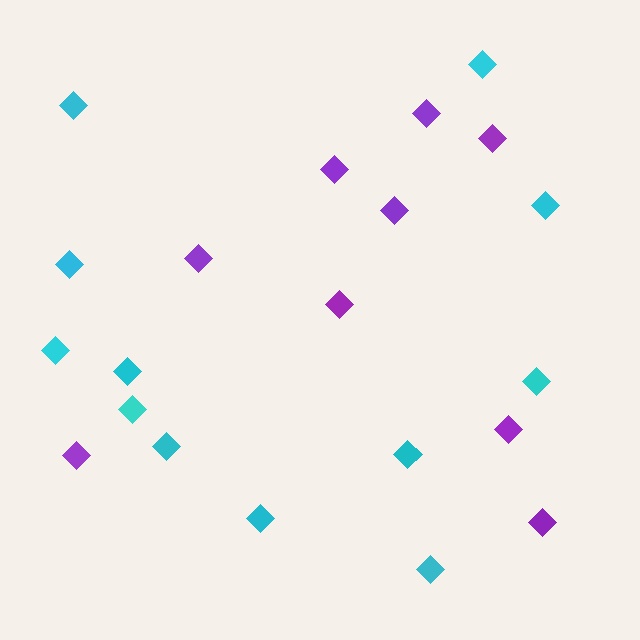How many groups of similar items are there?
There are 2 groups: one group of purple diamonds (9) and one group of cyan diamonds (12).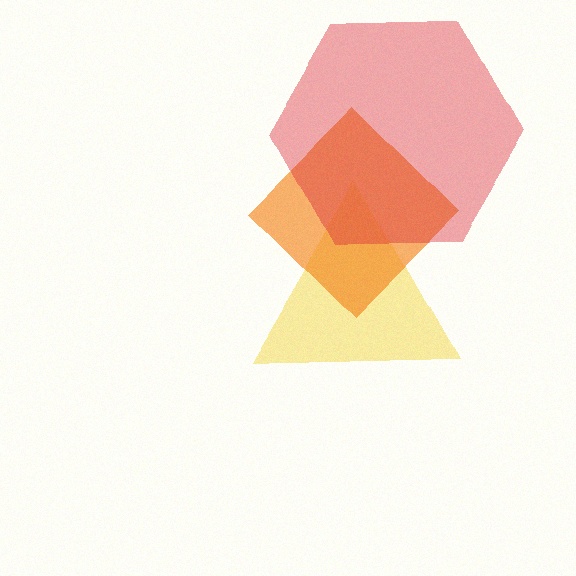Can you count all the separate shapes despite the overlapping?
Yes, there are 3 separate shapes.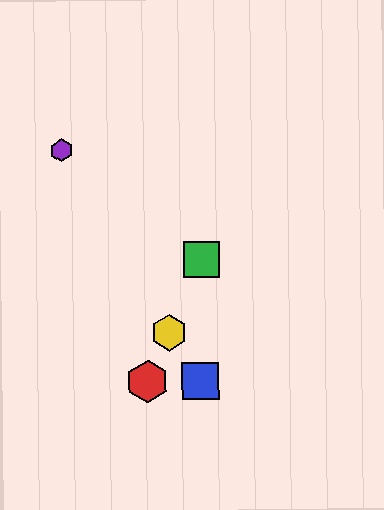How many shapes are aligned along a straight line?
3 shapes (the red hexagon, the green square, the yellow hexagon) are aligned along a straight line.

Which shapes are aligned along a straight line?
The red hexagon, the green square, the yellow hexagon are aligned along a straight line.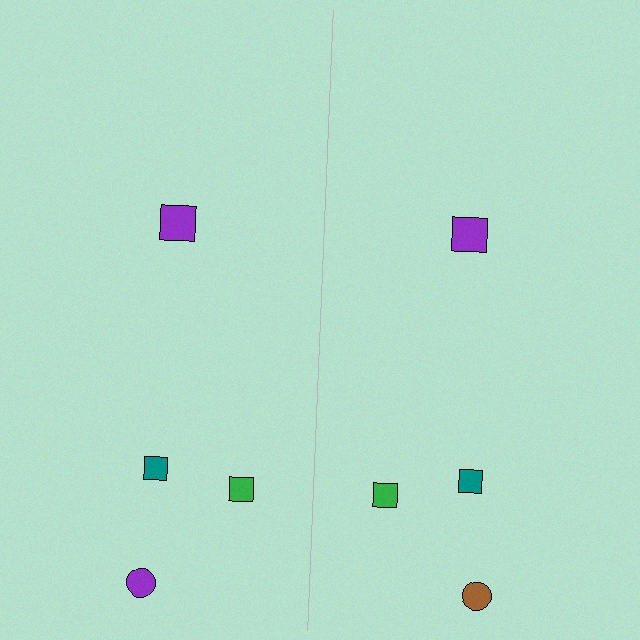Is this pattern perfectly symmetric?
No, the pattern is not perfectly symmetric. The brown circle on the right side breaks the symmetry — its mirror counterpart is purple.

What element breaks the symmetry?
The brown circle on the right side breaks the symmetry — its mirror counterpart is purple.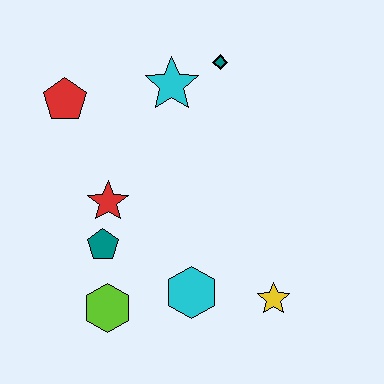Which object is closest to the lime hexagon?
The teal pentagon is closest to the lime hexagon.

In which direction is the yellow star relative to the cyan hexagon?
The yellow star is to the right of the cyan hexagon.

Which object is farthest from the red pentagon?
The yellow star is farthest from the red pentagon.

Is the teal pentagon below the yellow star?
No